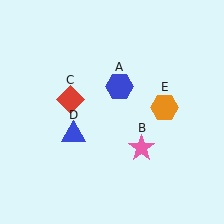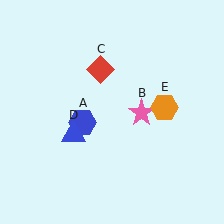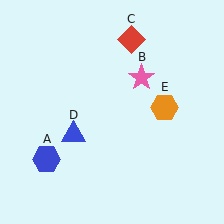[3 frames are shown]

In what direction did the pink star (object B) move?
The pink star (object B) moved up.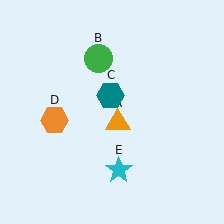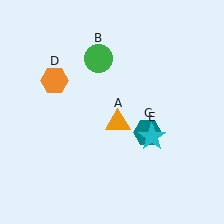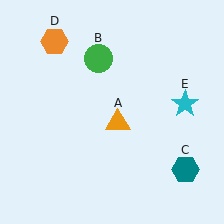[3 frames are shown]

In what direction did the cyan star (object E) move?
The cyan star (object E) moved up and to the right.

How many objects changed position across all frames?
3 objects changed position: teal hexagon (object C), orange hexagon (object D), cyan star (object E).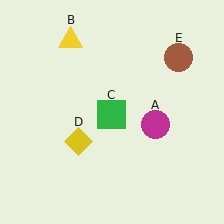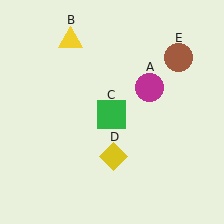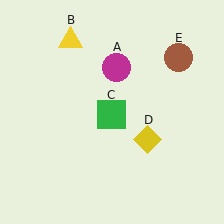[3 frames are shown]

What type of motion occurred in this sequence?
The magenta circle (object A), yellow diamond (object D) rotated counterclockwise around the center of the scene.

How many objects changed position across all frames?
2 objects changed position: magenta circle (object A), yellow diamond (object D).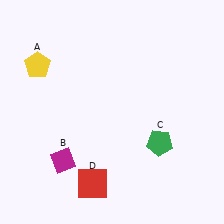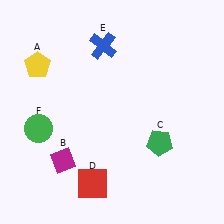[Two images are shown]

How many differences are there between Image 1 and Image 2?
There are 2 differences between the two images.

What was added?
A blue cross (E), a green circle (F) were added in Image 2.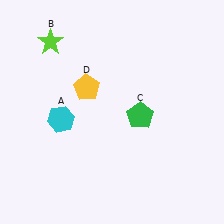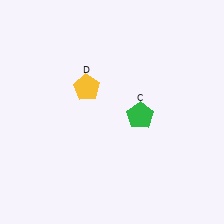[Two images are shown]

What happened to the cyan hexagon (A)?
The cyan hexagon (A) was removed in Image 2. It was in the bottom-left area of Image 1.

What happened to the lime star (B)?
The lime star (B) was removed in Image 2. It was in the top-left area of Image 1.